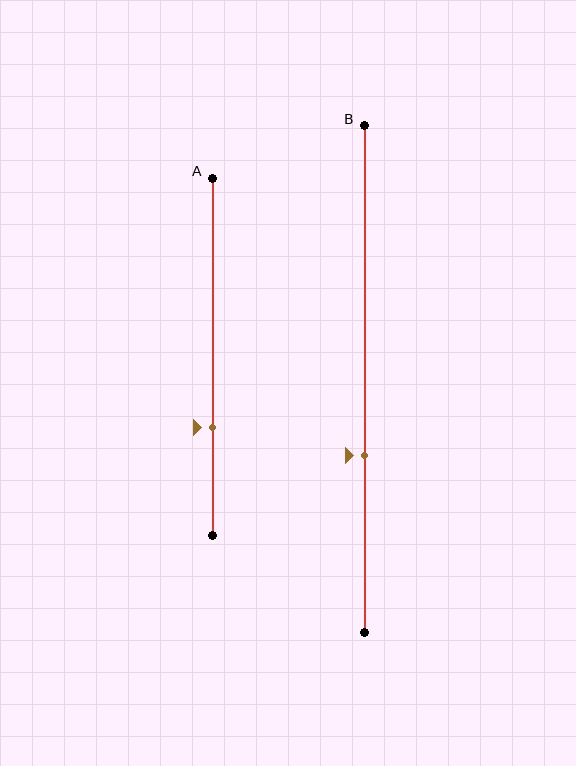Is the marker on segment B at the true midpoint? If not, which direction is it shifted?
No, the marker on segment B is shifted downward by about 15% of the segment length.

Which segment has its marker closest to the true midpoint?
Segment B has its marker closest to the true midpoint.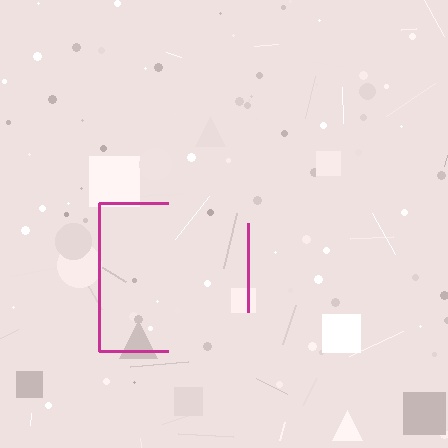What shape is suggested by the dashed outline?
The dashed outline suggests a square.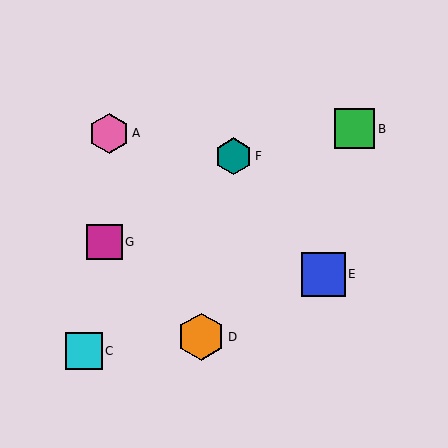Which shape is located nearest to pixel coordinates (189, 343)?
The orange hexagon (labeled D) at (201, 337) is nearest to that location.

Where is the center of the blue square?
The center of the blue square is at (323, 274).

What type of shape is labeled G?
Shape G is a magenta square.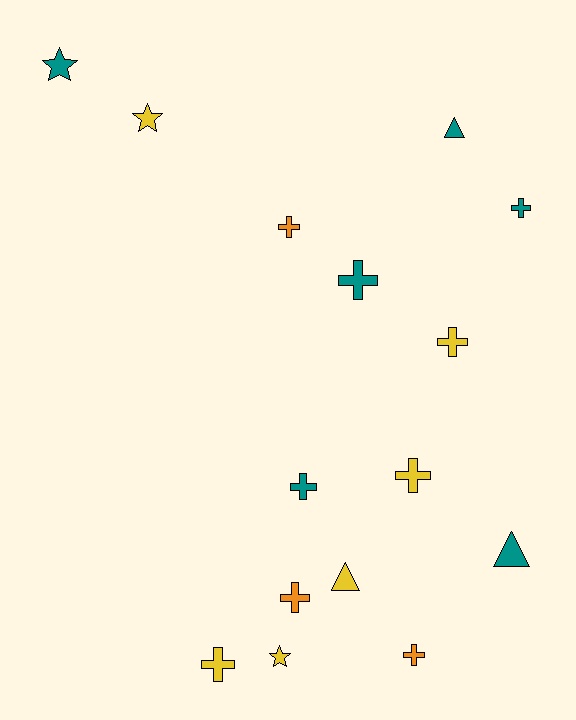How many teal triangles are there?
There are 2 teal triangles.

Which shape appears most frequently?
Cross, with 9 objects.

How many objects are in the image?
There are 15 objects.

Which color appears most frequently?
Teal, with 6 objects.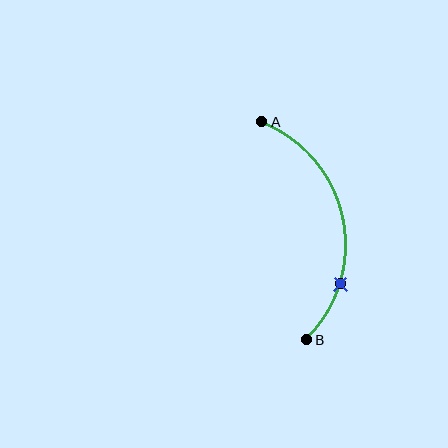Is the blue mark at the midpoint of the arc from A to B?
No. The blue mark lies on the arc but is closer to endpoint B. The arc midpoint would be at the point on the curve equidistant along the arc from both A and B.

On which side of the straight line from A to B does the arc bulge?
The arc bulges to the right of the straight line connecting A and B.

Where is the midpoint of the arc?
The arc midpoint is the point on the curve farthest from the straight line joining A and B. It sits to the right of that line.